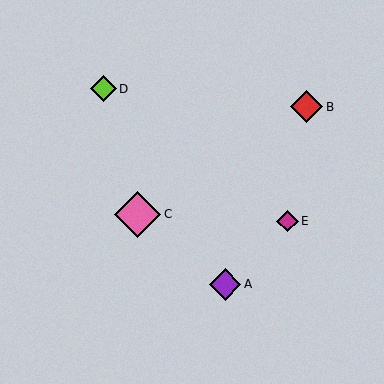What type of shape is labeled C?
Shape C is a pink diamond.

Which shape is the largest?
The pink diamond (labeled C) is the largest.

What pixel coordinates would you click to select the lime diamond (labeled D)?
Click at (103, 89) to select the lime diamond D.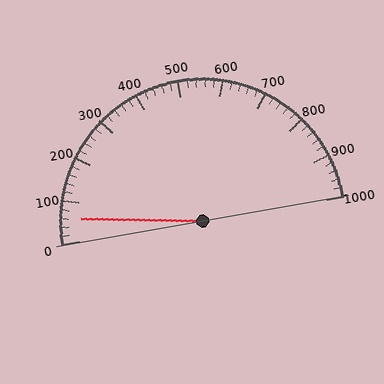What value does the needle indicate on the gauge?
The needle indicates approximately 60.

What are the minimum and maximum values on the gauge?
The gauge ranges from 0 to 1000.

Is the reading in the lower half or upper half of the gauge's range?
The reading is in the lower half of the range (0 to 1000).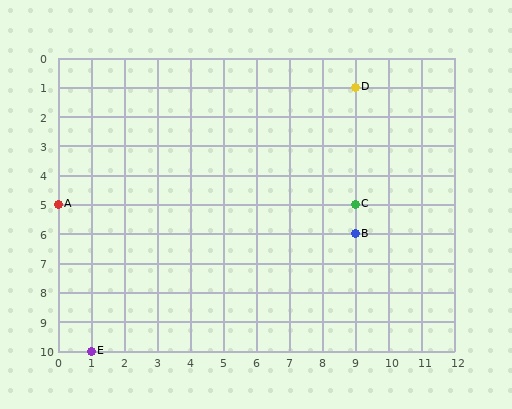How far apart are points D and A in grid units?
Points D and A are 9 columns and 4 rows apart (about 9.8 grid units diagonally).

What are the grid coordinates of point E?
Point E is at grid coordinates (1, 10).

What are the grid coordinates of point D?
Point D is at grid coordinates (9, 1).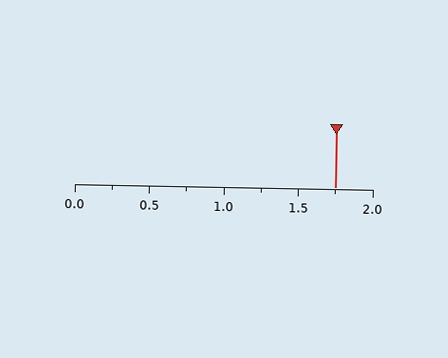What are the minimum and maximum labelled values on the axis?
The axis runs from 0.0 to 2.0.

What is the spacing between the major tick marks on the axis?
The major ticks are spaced 0.5 apart.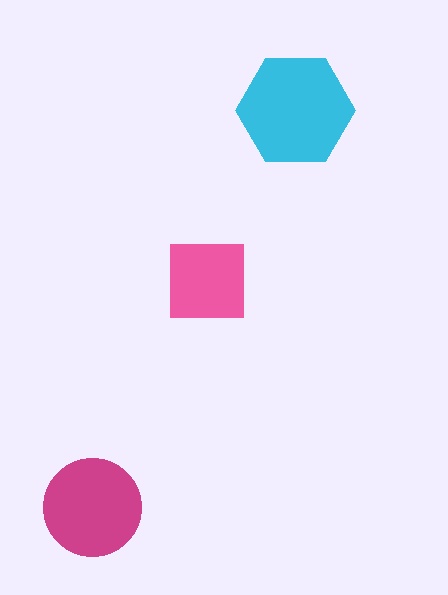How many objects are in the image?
There are 3 objects in the image.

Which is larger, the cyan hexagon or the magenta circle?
The cyan hexagon.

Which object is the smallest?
The pink square.